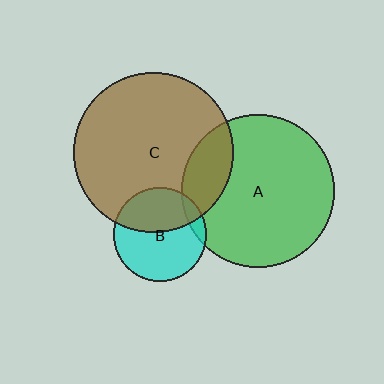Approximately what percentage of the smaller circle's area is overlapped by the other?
Approximately 40%.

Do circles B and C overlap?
Yes.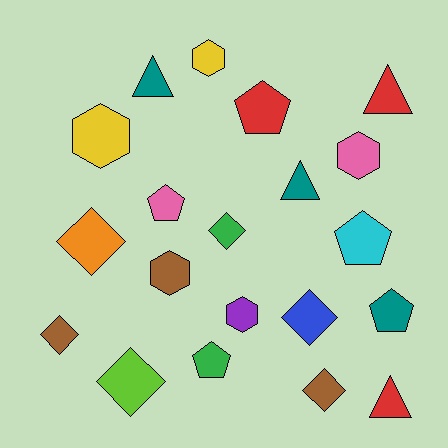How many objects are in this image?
There are 20 objects.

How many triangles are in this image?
There are 4 triangles.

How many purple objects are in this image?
There is 1 purple object.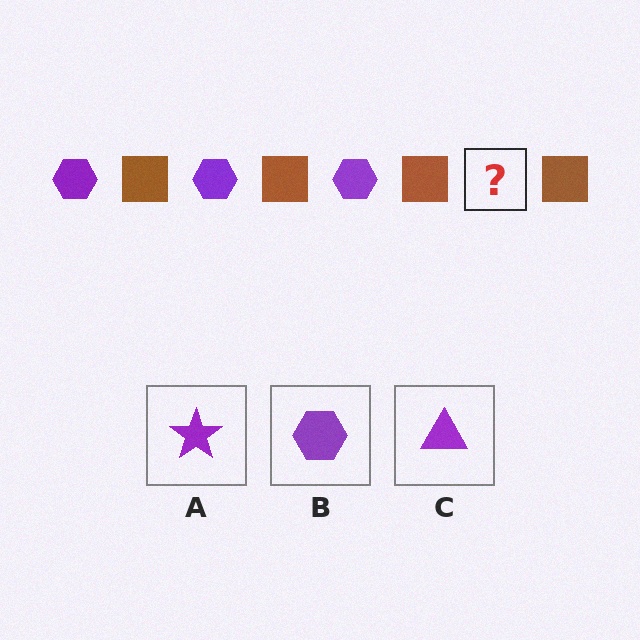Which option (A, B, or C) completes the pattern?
B.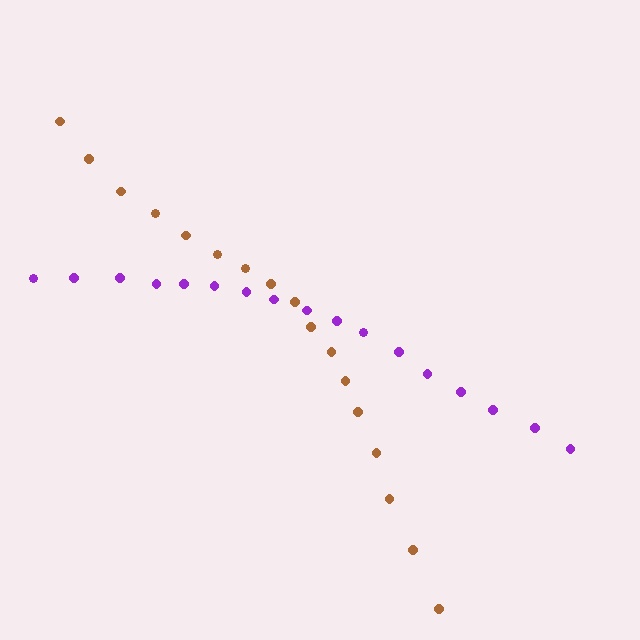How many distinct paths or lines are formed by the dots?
There are 2 distinct paths.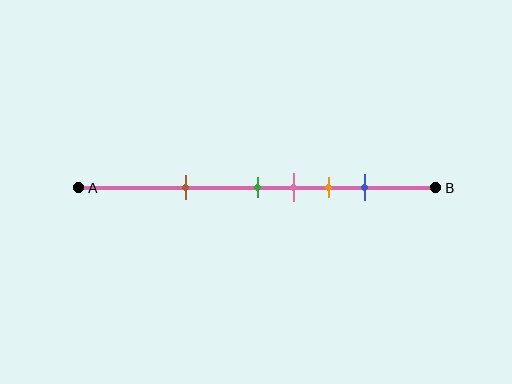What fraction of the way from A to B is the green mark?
The green mark is approximately 50% (0.5) of the way from A to B.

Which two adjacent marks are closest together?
The green and pink marks are the closest adjacent pair.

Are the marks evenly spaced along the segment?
No, the marks are not evenly spaced.